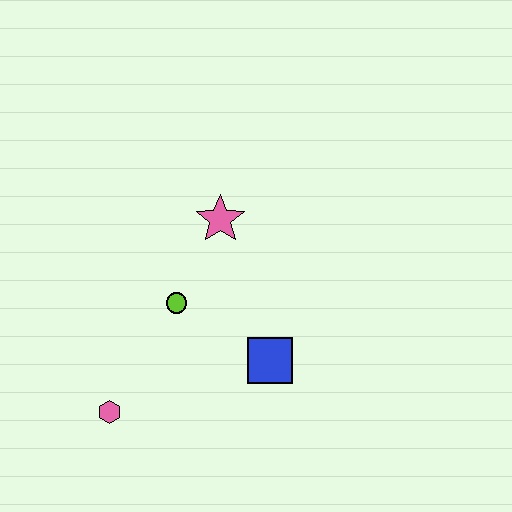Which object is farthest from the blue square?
The pink hexagon is farthest from the blue square.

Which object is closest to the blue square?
The lime circle is closest to the blue square.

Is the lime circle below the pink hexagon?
No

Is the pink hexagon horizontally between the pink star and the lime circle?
No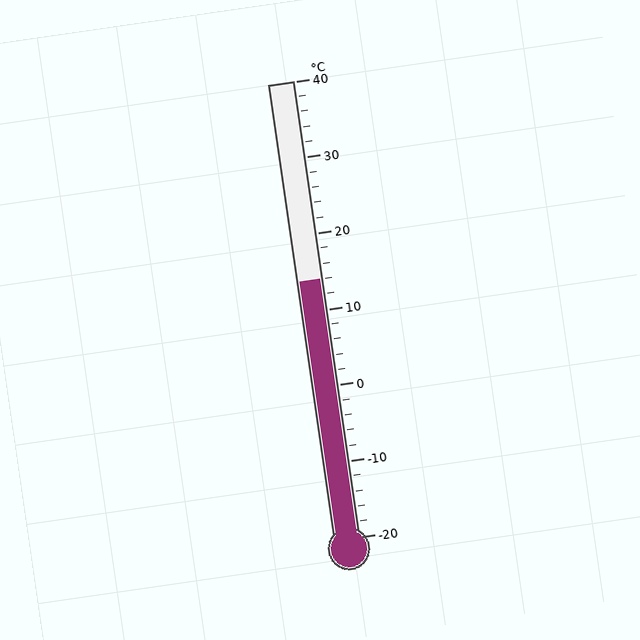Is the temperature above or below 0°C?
The temperature is above 0°C.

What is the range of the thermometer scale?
The thermometer scale ranges from -20°C to 40°C.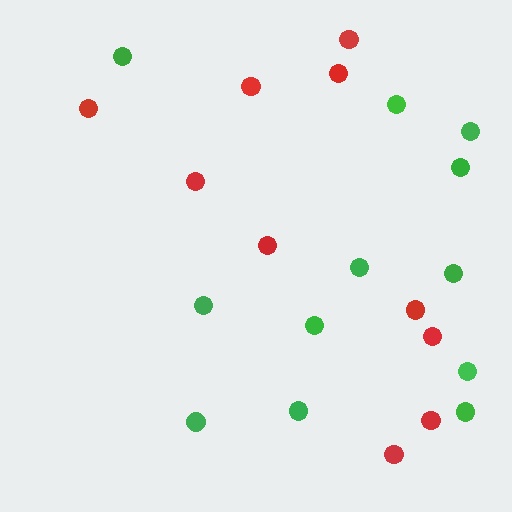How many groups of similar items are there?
There are 2 groups: one group of red circles (10) and one group of green circles (12).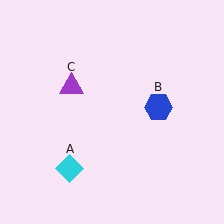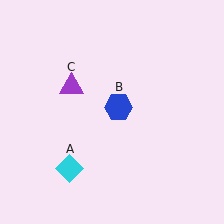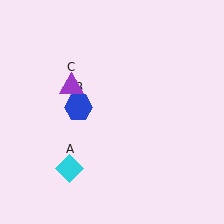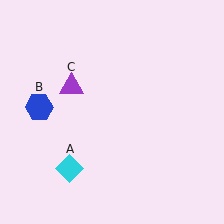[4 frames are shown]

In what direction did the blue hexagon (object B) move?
The blue hexagon (object B) moved left.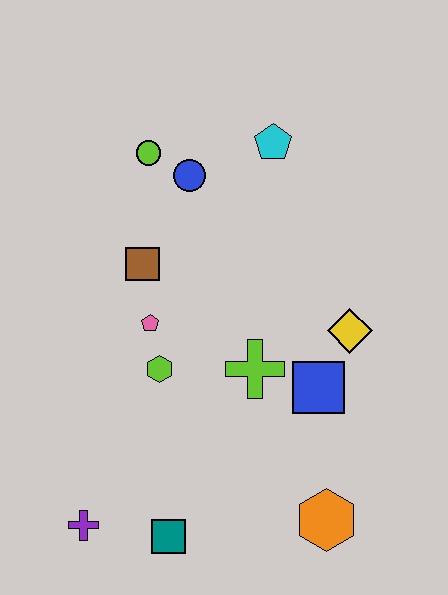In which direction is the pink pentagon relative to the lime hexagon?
The pink pentagon is above the lime hexagon.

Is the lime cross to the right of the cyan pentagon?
No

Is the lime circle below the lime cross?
No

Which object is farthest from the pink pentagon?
The orange hexagon is farthest from the pink pentagon.